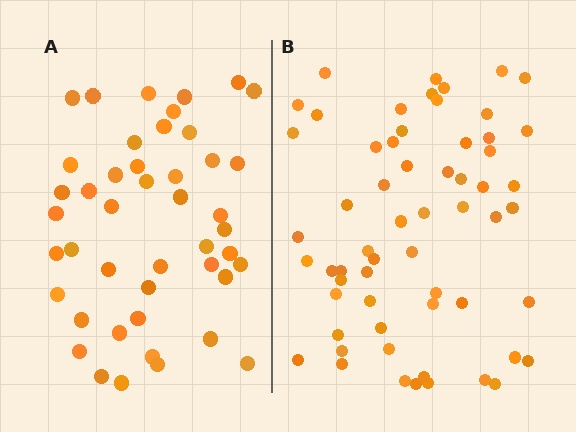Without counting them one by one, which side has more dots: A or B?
Region B (the right region) has more dots.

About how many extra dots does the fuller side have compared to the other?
Region B has approximately 15 more dots than region A.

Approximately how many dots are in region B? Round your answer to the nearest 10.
About 60 dots.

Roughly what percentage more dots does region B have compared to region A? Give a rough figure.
About 35% more.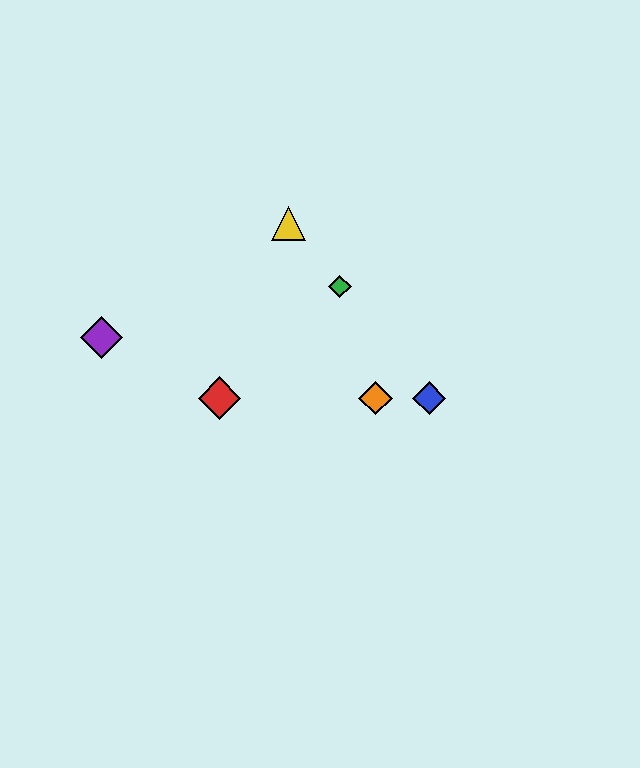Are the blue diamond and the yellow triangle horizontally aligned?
No, the blue diamond is at y≈398 and the yellow triangle is at y≈224.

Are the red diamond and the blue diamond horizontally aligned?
Yes, both are at y≈398.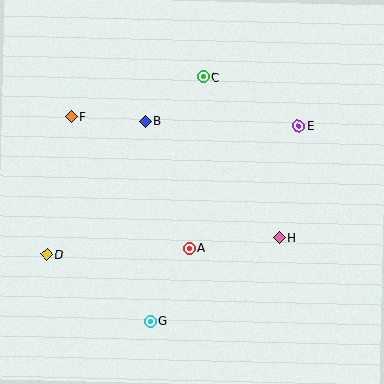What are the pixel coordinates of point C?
Point C is at (203, 77).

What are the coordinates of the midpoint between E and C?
The midpoint between E and C is at (251, 101).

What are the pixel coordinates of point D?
Point D is at (47, 254).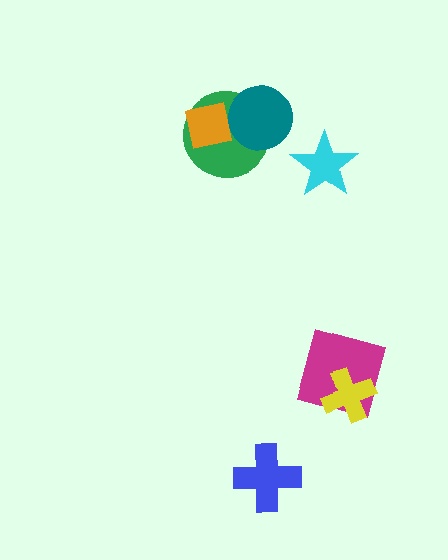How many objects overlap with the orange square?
2 objects overlap with the orange square.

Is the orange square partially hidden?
Yes, it is partially covered by another shape.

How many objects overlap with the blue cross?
0 objects overlap with the blue cross.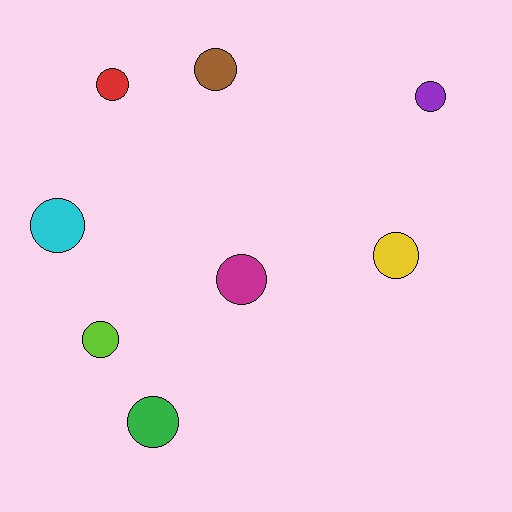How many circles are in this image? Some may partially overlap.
There are 8 circles.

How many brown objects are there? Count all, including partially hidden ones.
There is 1 brown object.